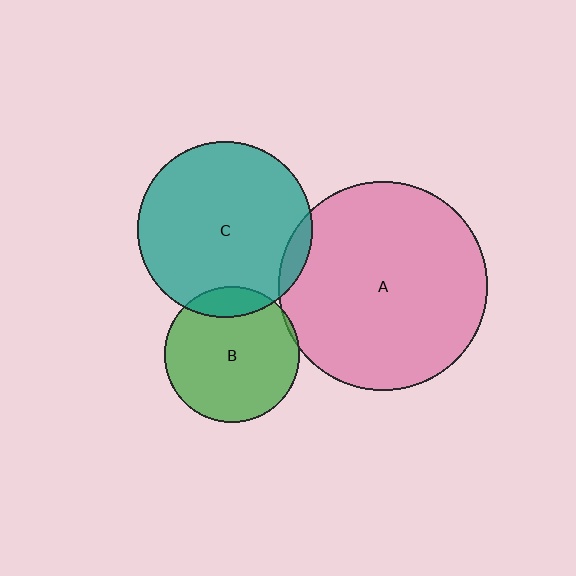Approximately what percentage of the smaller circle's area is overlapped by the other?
Approximately 5%.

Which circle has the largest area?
Circle A (pink).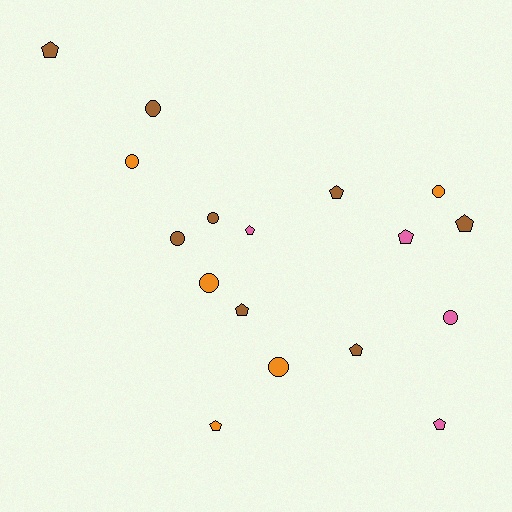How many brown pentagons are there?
There are 5 brown pentagons.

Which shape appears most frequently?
Pentagon, with 9 objects.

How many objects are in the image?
There are 17 objects.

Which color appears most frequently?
Brown, with 8 objects.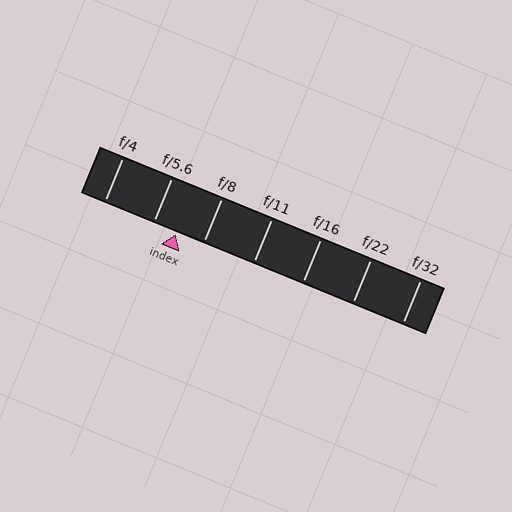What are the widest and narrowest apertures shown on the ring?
The widest aperture shown is f/4 and the narrowest is f/32.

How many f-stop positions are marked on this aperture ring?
There are 7 f-stop positions marked.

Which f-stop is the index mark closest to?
The index mark is closest to f/5.6.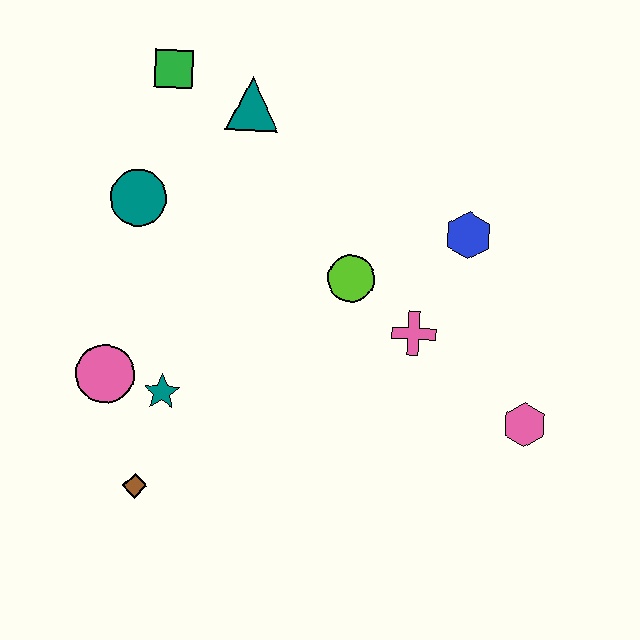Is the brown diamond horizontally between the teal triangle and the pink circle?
Yes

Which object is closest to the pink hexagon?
The pink cross is closest to the pink hexagon.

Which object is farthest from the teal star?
The pink hexagon is farthest from the teal star.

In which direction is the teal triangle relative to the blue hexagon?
The teal triangle is to the left of the blue hexagon.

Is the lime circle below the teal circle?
Yes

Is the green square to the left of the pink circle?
No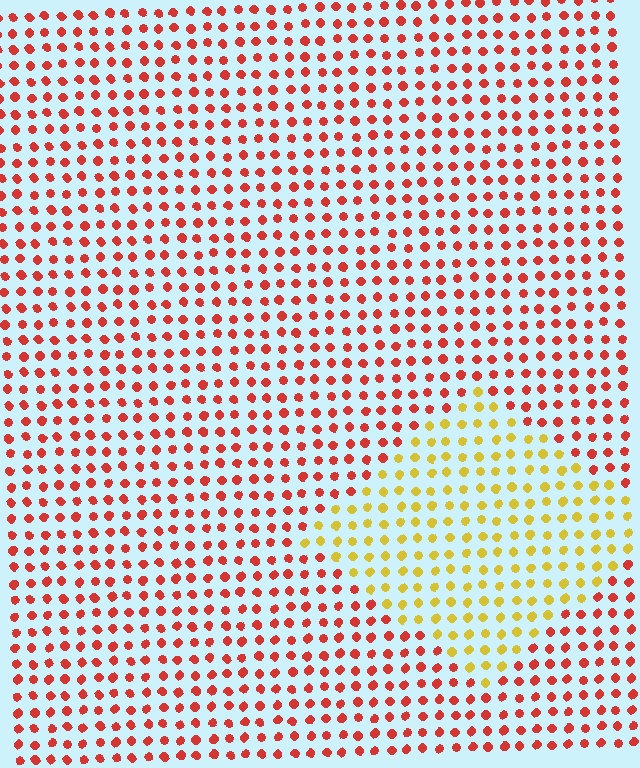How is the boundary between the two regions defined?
The boundary is defined purely by a slight shift in hue (about 52 degrees). Spacing, size, and orientation are identical on both sides.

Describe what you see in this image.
The image is filled with small red elements in a uniform arrangement. A diamond-shaped region is visible where the elements are tinted to a slightly different hue, forming a subtle color boundary.